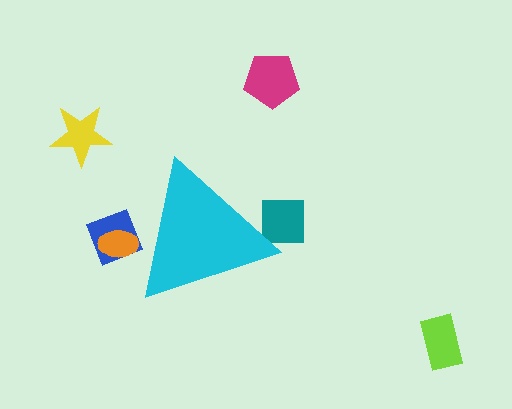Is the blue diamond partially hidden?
Yes, the blue diamond is partially hidden behind the cyan triangle.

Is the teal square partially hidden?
Yes, the teal square is partially hidden behind the cyan triangle.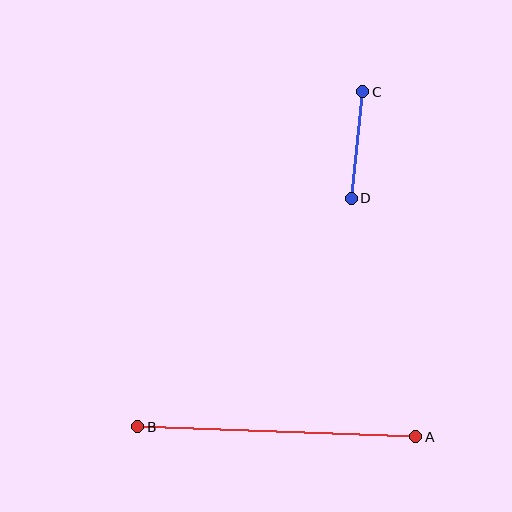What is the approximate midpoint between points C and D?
The midpoint is at approximately (357, 145) pixels.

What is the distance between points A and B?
The distance is approximately 278 pixels.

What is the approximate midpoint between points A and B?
The midpoint is at approximately (277, 432) pixels.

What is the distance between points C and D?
The distance is approximately 107 pixels.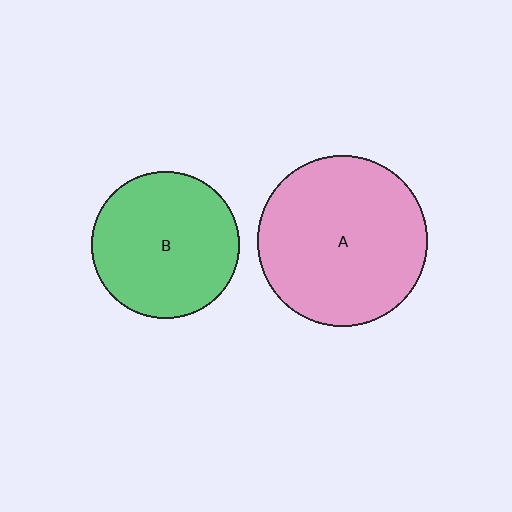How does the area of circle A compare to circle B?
Approximately 1.3 times.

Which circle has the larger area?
Circle A (pink).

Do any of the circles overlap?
No, none of the circles overlap.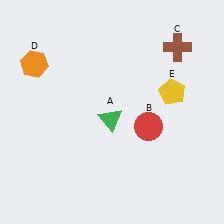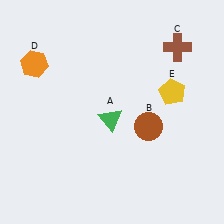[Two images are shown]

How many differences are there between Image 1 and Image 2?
There is 1 difference between the two images.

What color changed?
The circle (B) changed from red in Image 1 to brown in Image 2.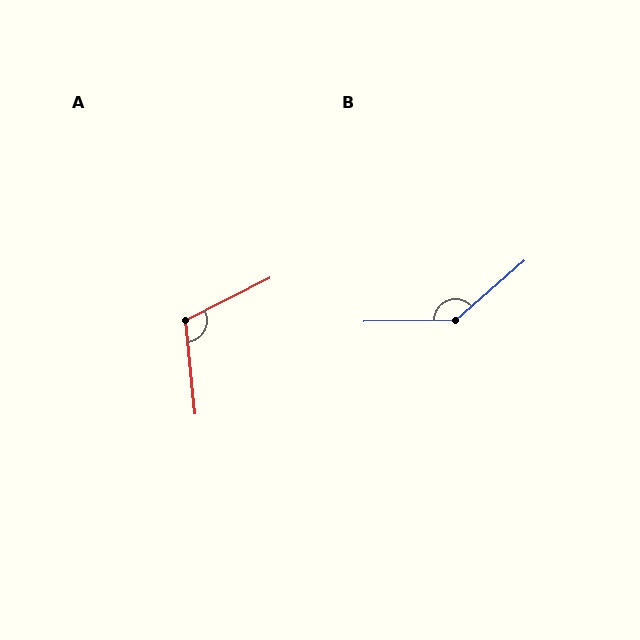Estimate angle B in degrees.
Approximately 140 degrees.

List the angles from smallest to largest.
A (111°), B (140°).